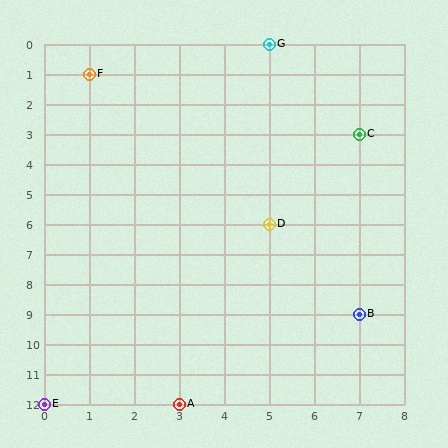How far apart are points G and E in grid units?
Points G and E are 5 columns and 12 rows apart (about 13.0 grid units diagonally).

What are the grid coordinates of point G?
Point G is at grid coordinates (5, 0).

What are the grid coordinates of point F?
Point F is at grid coordinates (1, 1).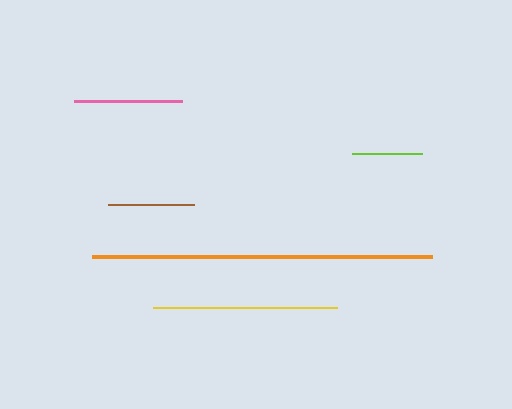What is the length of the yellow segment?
The yellow segment is approximately 184 pixels long.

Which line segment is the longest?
The orange line is the longest at approximately 341 pixels.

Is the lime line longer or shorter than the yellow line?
The yellow line is longer than the lime line.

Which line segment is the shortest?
The lime line is the shortest at approximately 70 pixels.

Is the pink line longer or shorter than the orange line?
The orange line is longer than the pink line.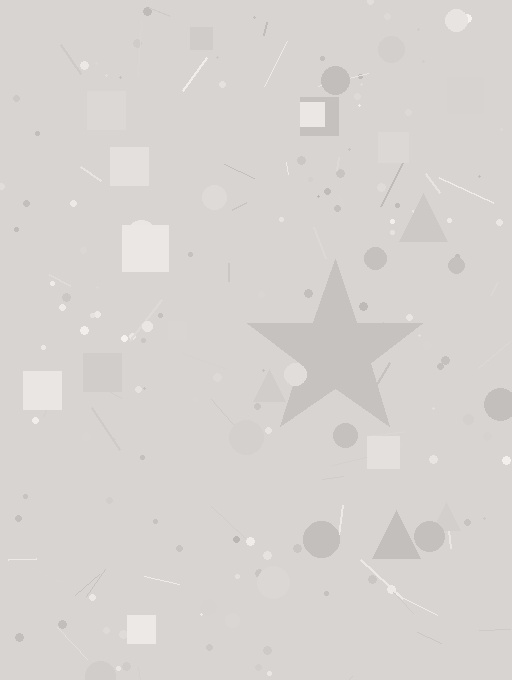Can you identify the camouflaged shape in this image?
The camouflaged shape is a star.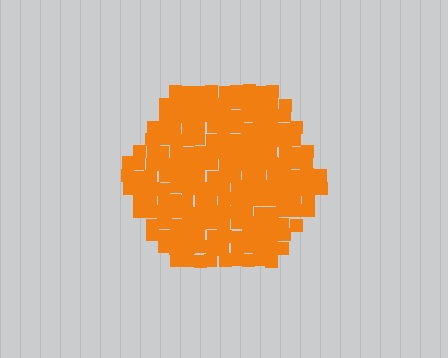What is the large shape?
The large shape is a hexagon.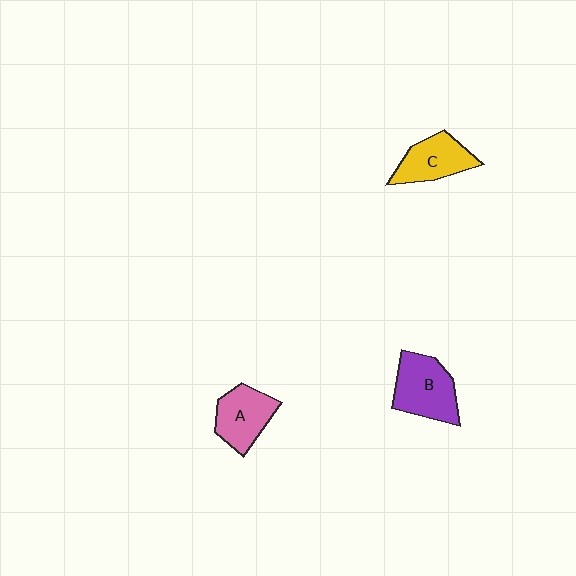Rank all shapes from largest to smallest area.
From largest to smallest: B (purple), A (pink), C (yellow).